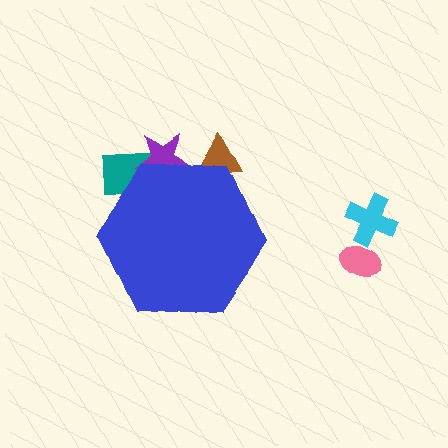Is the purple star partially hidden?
Yes, the purple star is partially hidden behind the blue hexagon.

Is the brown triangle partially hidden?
Yes, the brown triangle is partially hidden behind the blue hexagon.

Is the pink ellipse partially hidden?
No, the pink ellipse is fully visible.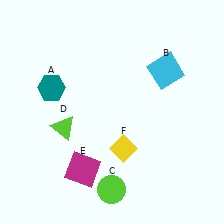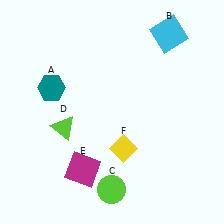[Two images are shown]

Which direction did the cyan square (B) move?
The cyan square (B) moved up.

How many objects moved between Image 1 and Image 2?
1 object moved between the two images.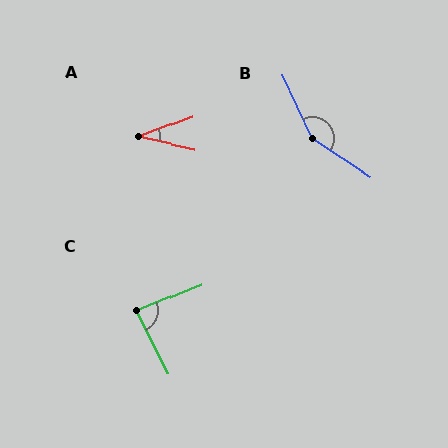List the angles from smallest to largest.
A (33°), C (86°), B (148°).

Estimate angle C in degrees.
Approximately 86 degrees.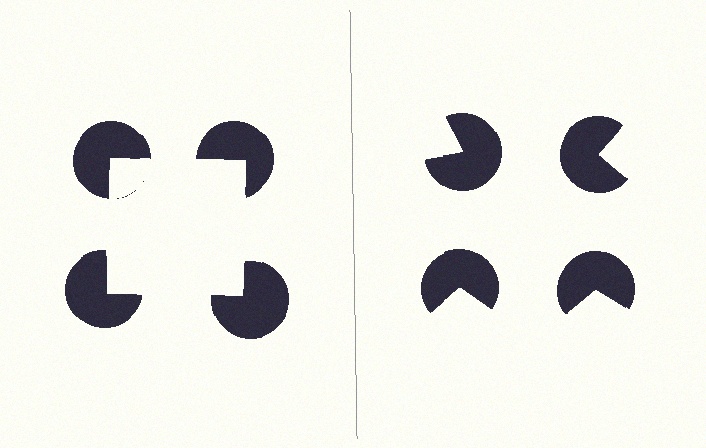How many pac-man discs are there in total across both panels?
8 — 4 on each side.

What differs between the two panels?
The pac-man discs are positioned identically on both sides; only the wedge orientations differ. On the left they align to a square; on the right they are misaligned.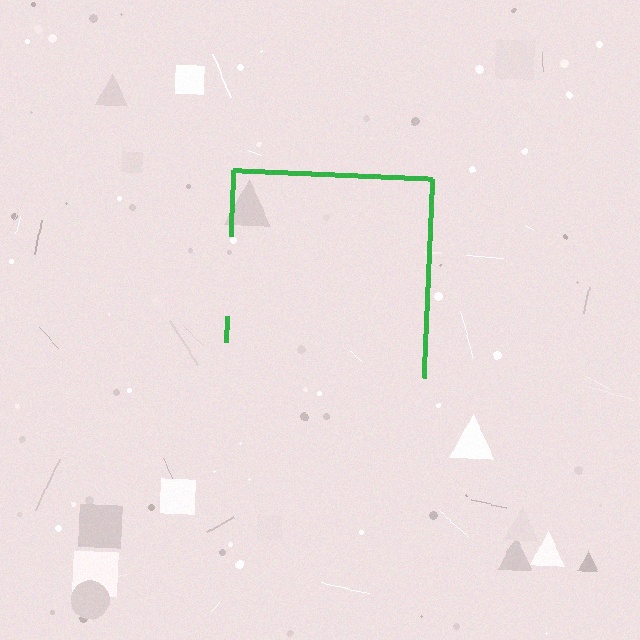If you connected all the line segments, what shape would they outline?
They would outline a square.